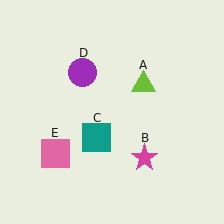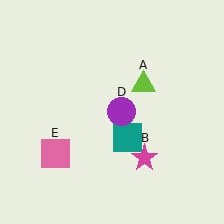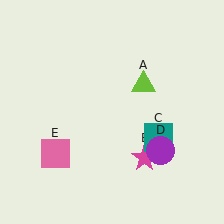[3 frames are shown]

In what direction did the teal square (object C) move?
The teal square (object C) moved right.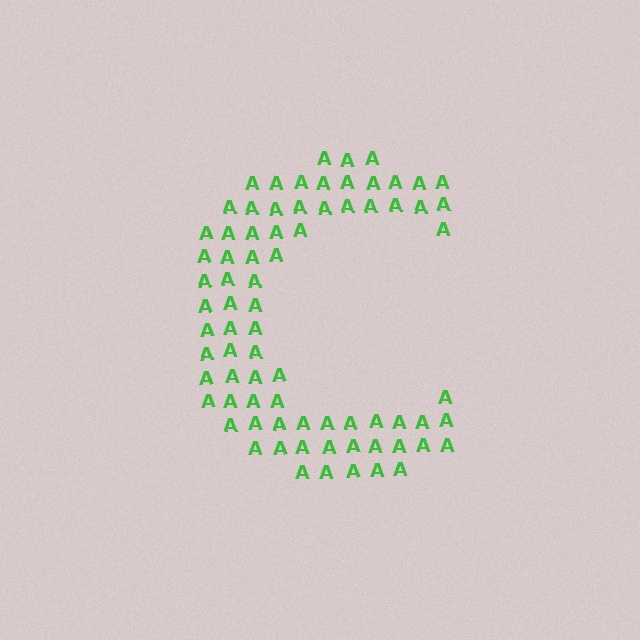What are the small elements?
The small elements are letter A's.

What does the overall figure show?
The overall figure shows the letter C.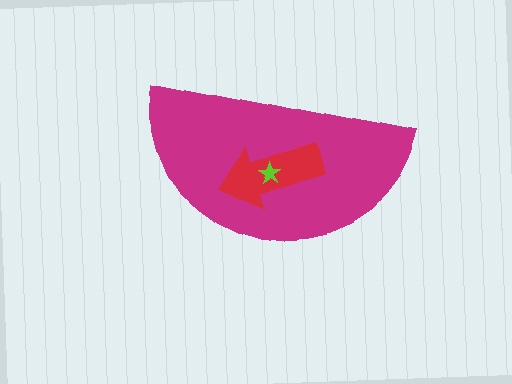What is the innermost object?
The lime star.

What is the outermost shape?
The magenta semicircle.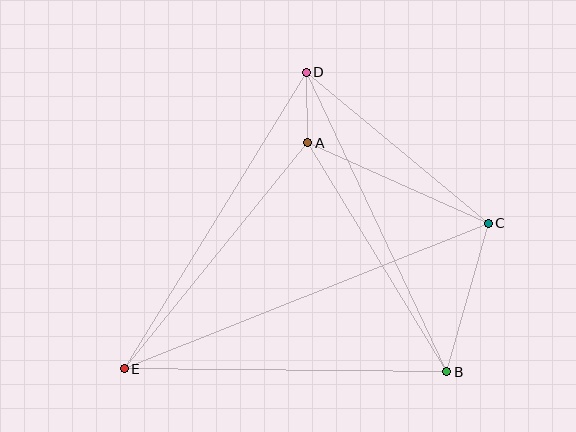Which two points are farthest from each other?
Points C and E are farthest from each other.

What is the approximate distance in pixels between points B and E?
The distance between B and E is approximately 323 pixels.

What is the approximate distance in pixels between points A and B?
The distance between A and B is approximately 268 pixels.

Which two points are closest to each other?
Points A and D are closest to each other.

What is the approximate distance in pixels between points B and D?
The distance between B and D is approximately 331 pixels.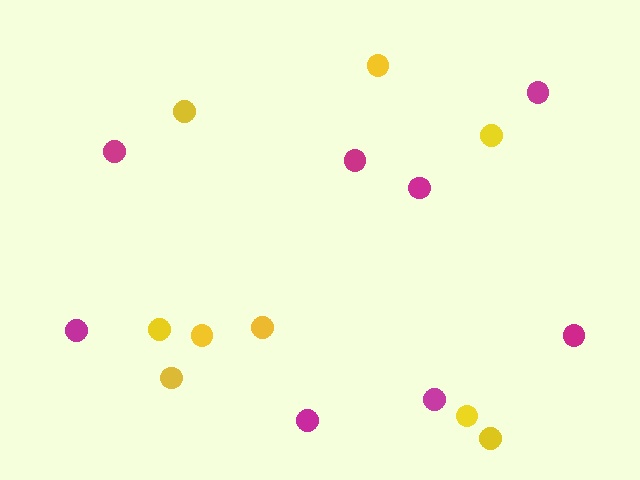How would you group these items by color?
There are 2 groups: one group of magenta circles (8) and one group of yellow circles (9).